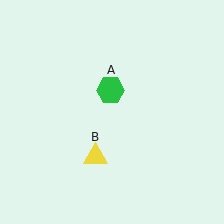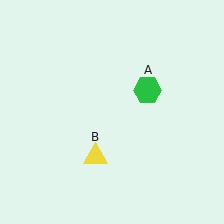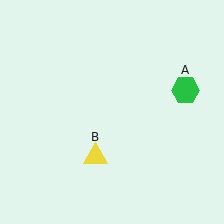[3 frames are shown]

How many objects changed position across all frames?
1 object changed position: green hexagon (object A).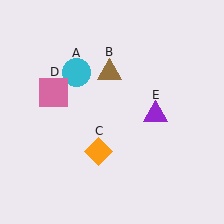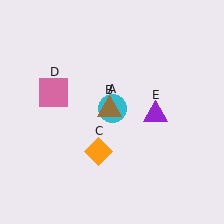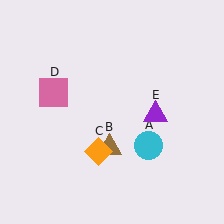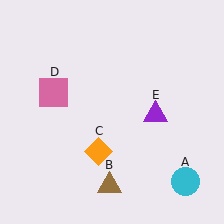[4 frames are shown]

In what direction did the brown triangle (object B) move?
The brown triangle (object B) moved down.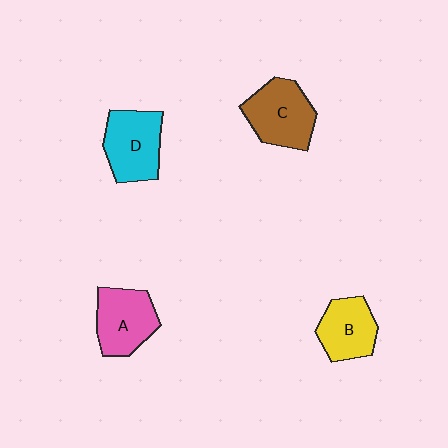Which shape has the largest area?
Shape C (brown).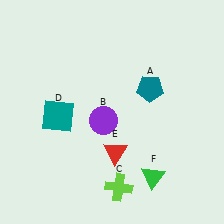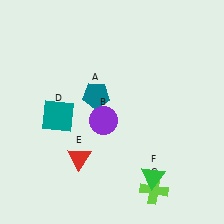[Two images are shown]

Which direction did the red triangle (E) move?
The red triangle (E) moved left.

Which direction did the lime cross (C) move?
The lime cross (C) moved right.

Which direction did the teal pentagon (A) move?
The teal pentagon (A) moved left.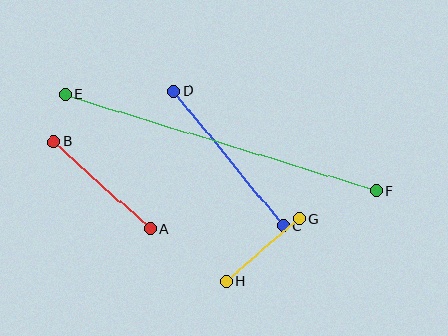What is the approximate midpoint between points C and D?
The midpoint is at approximately (228, 158) pixels.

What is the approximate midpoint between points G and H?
The midpoint is at approximately (263, 250) pixels.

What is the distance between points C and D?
The distance is approximately 174 pixels.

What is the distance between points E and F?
The distance is approximately 326 pixels.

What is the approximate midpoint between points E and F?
The midpoint is at approximately (221, 142) pixels.